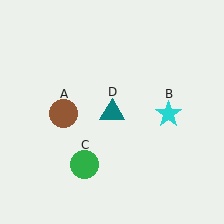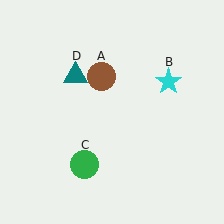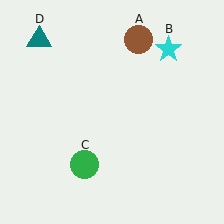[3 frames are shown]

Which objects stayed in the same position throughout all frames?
Green circle (object C) remained stationary.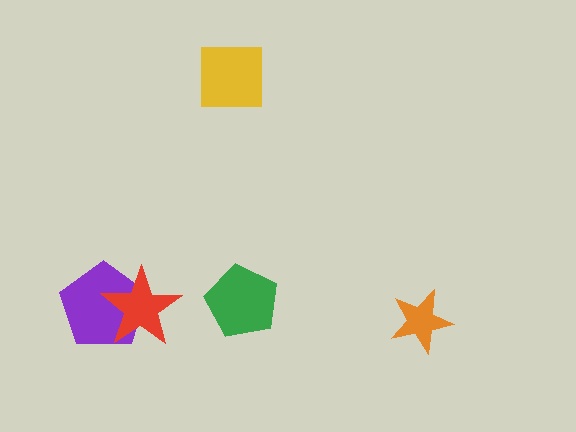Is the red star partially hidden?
No, no other shape covers it.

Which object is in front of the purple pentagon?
The red star is in front of the purple pentagon.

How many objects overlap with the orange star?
0 objects overlap with the orange star.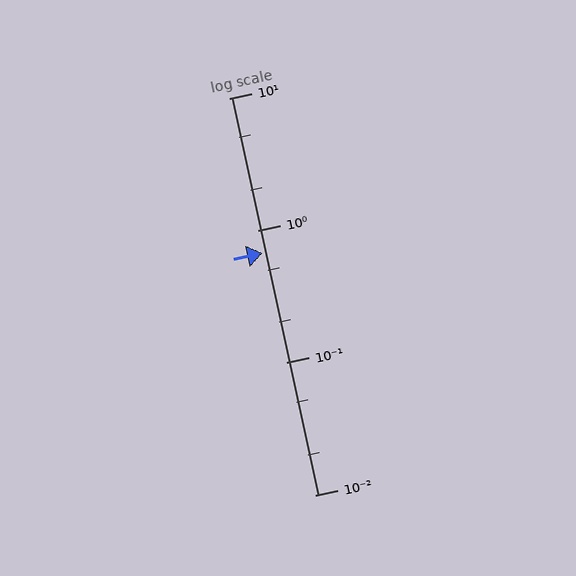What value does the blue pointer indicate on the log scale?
The pointer indicates approximately 0.67.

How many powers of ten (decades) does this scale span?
The scale spans 3 decades, from 0.01 to 10.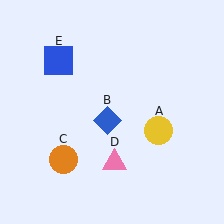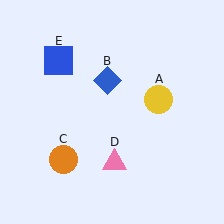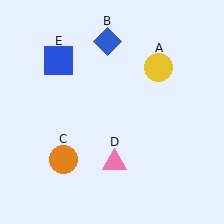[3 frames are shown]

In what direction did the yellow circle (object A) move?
The yellow circle (object A) moved up.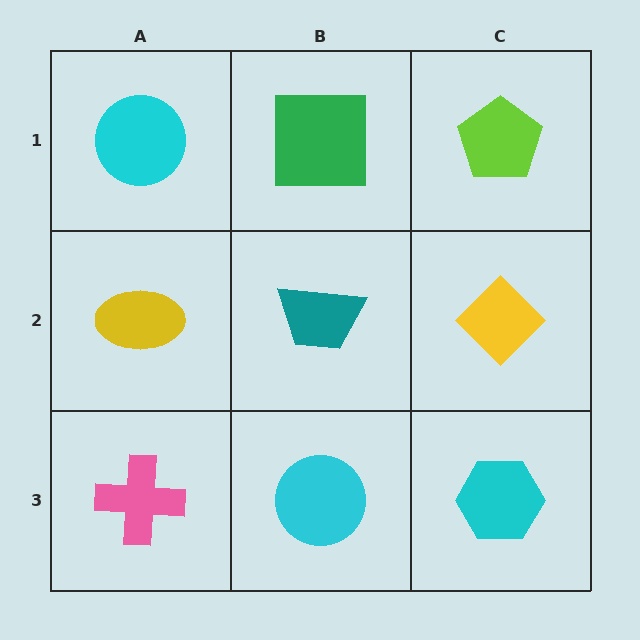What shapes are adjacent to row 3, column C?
A yellow diamond (row 2, column C), a cyan circle (row 3, column B).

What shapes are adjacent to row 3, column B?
A teal trapezoid (row 2, column B), a pink cross (row 3, column A), a cyan hexagon (row 3, column C).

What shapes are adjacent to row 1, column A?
A yellow ellipse (row 2, column A), a green square (row 1, column B).